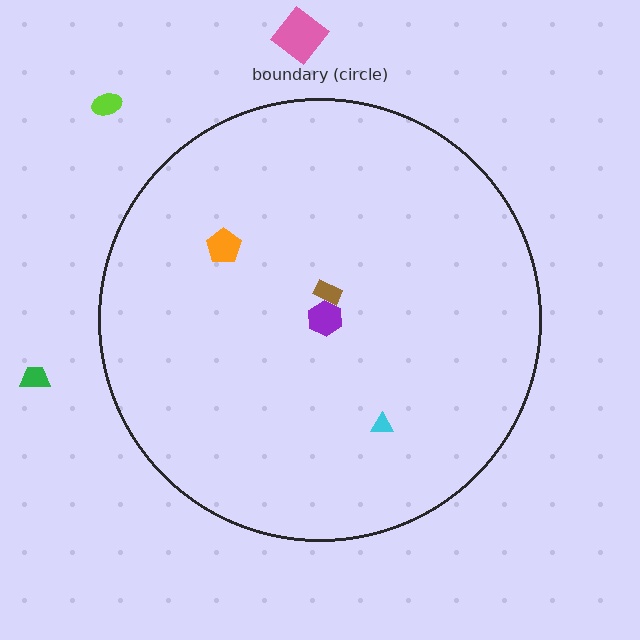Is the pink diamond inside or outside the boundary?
Outside.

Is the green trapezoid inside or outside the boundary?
Outside.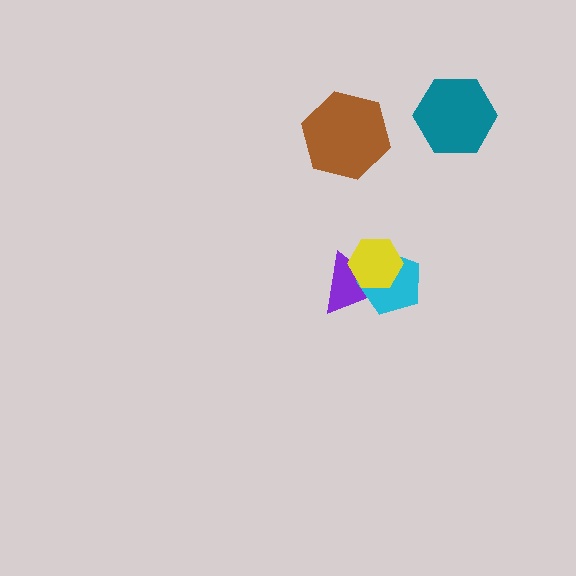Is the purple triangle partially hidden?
Yes, it is partially covered by another shape.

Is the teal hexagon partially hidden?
No, no other shape covers it.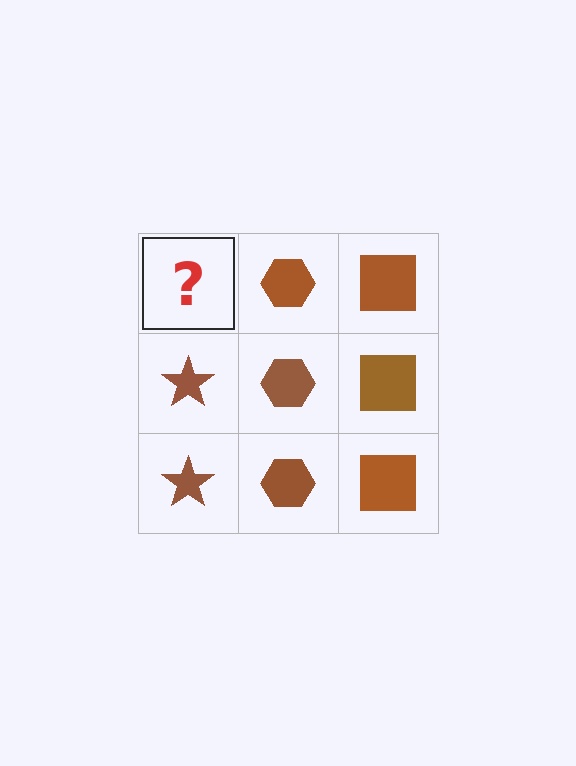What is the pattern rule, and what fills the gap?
The rule is that each column has a consistent shape. The gap should be filled with a brown star.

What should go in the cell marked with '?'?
The missing cell should contain a brown star.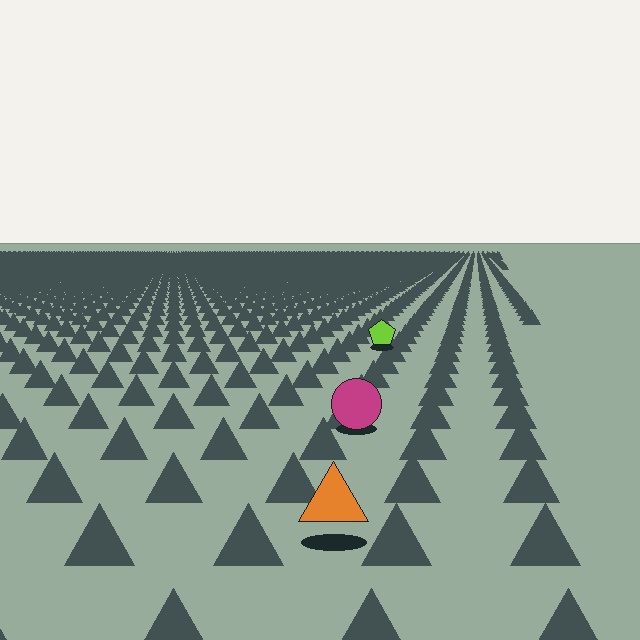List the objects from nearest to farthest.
From nearest to farthest: the orange triangle, the magenta circle, the lime pentagon.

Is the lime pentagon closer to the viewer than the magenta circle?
No. The magenta circle is closer — you can tell from the texture gradient: the ground texture is coarser near it.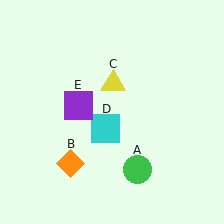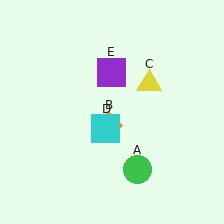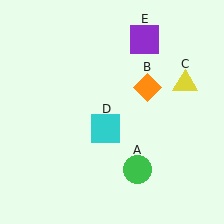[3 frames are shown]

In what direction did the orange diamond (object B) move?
The orange diamond (object B) moved up and to the right.